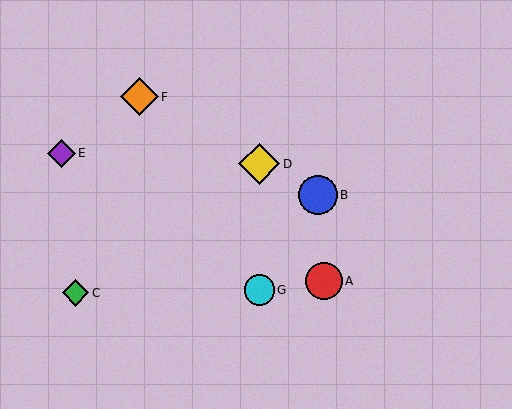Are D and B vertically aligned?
No, D is at x≈259 and B is at x≈318.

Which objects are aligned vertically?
Objects D, G are aligned vertically.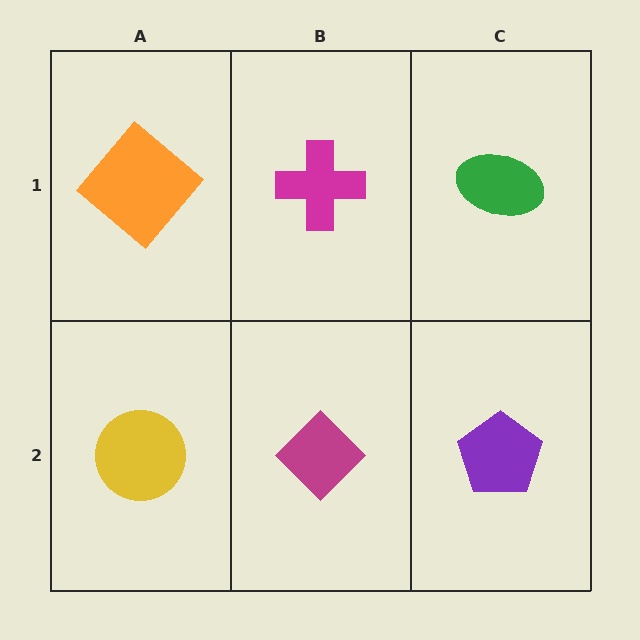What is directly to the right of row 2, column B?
A purple pentagon.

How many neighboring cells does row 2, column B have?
3.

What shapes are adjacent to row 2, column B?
A magenta cross (row 1, column B), a yellow circle (row 2, column A), a purple pentagon (row 2, column C).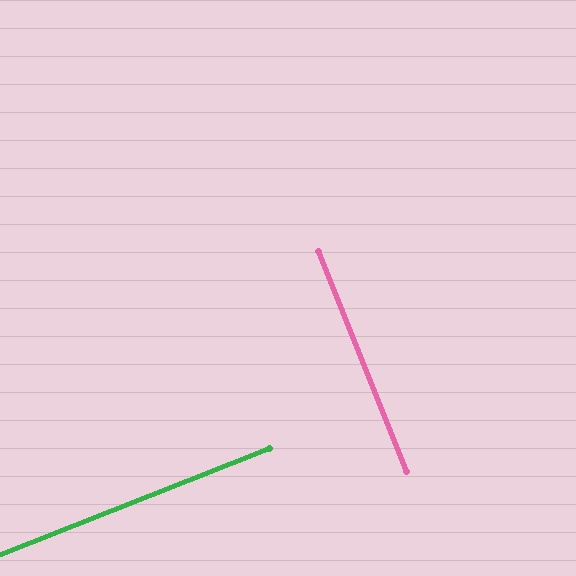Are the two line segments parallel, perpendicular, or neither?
Perpendicular — they meet at approximately 90°.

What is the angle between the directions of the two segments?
Approximately 90 degrees.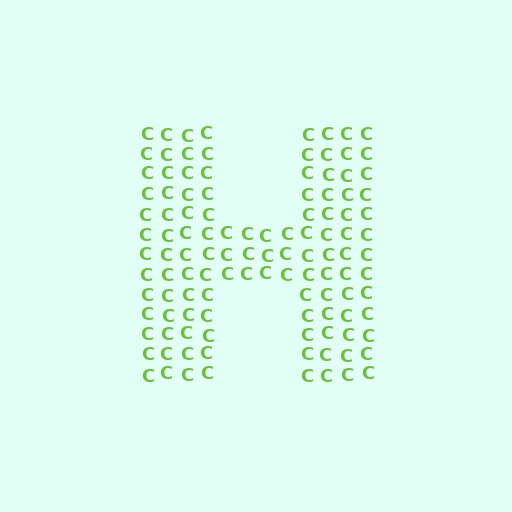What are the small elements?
The small elements are letter C's.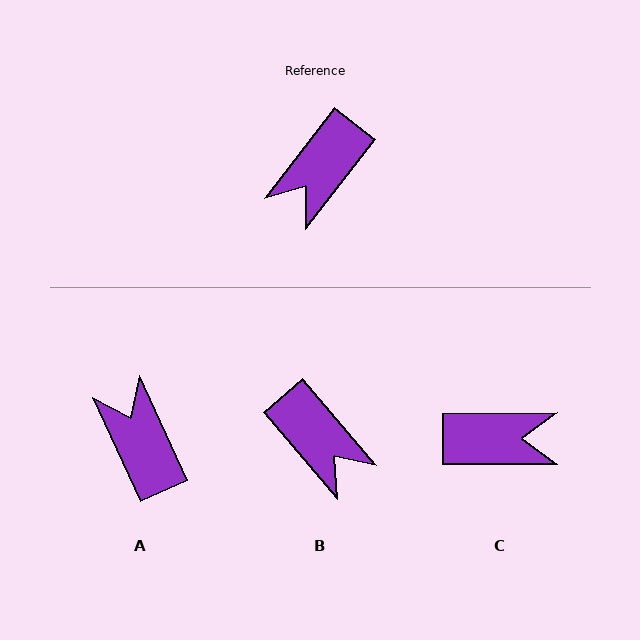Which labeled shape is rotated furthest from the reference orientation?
C, about 128 degrees away.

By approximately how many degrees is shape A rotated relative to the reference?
Approximately 118 degrees clockwise.